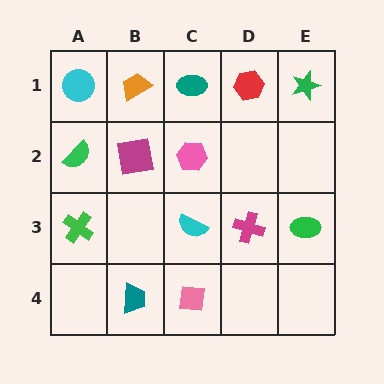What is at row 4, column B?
A teal trapezoid.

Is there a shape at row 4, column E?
No, that cell is empty.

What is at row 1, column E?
A green star.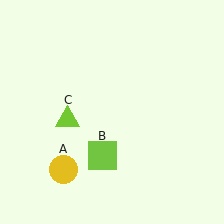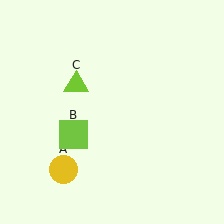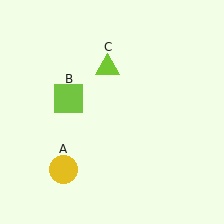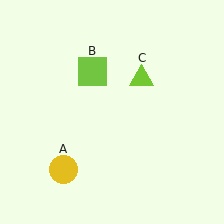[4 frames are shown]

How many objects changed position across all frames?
2 objects changed position: lime square (object B), lime triangle (object C).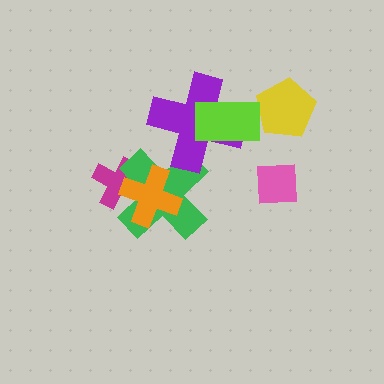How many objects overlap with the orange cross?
2 objects overlap with the orange cross.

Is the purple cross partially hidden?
Yes, it is partially covered by another shape.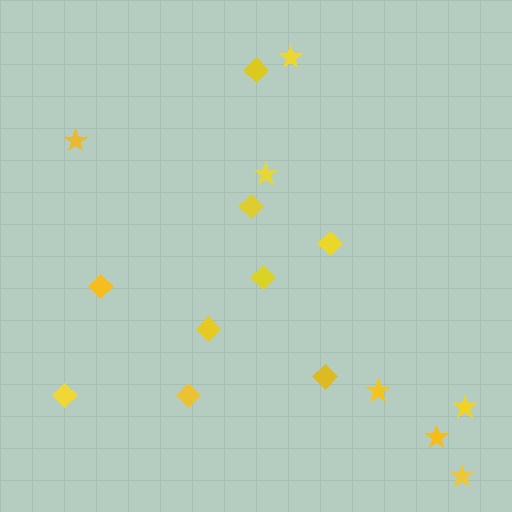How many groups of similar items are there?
There are 2 groups: one group of stars (7) and one group of diamonds (9).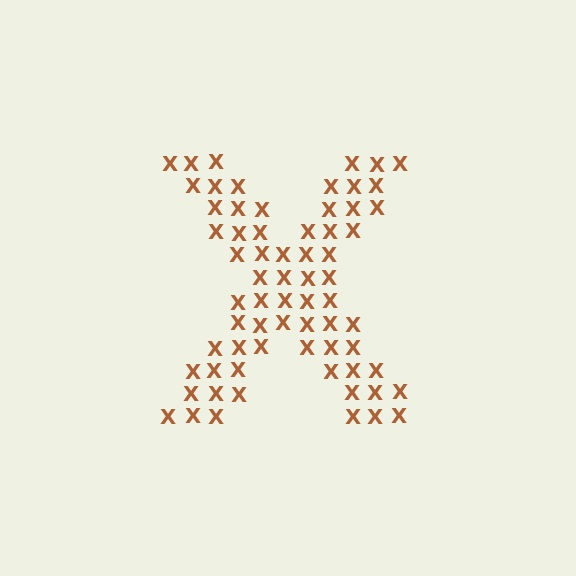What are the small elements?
The small elements are letter X's.